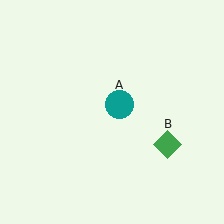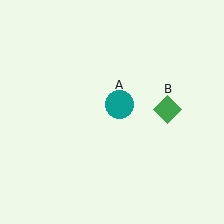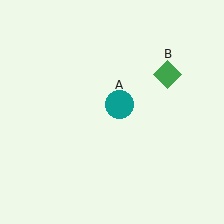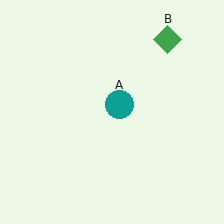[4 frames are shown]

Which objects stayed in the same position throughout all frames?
Teal circle (object A) remained stationary.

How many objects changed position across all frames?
1 object changed position: green diamond (object B).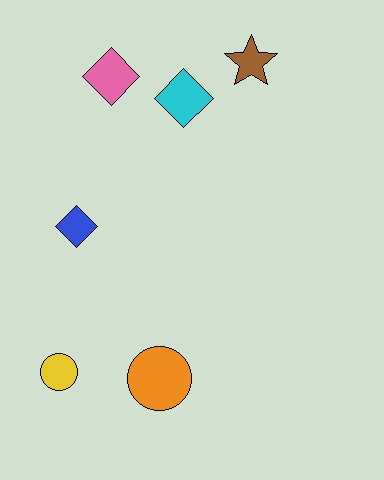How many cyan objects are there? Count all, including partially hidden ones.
There is 1 cyan object.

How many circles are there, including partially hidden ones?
There are 2 circles.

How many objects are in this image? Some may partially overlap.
There are 6 objects.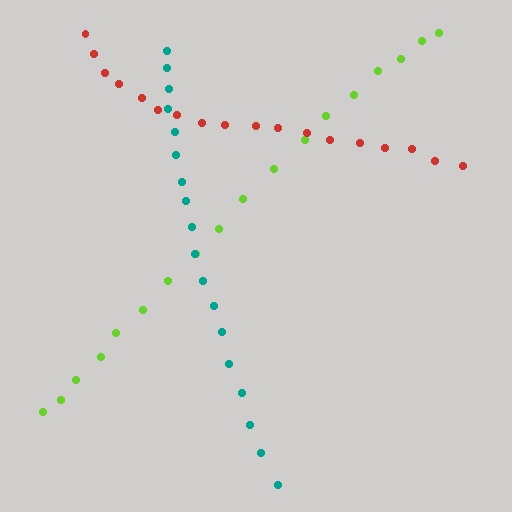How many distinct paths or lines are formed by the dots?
There are 3 distinct paths.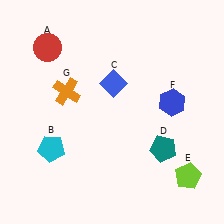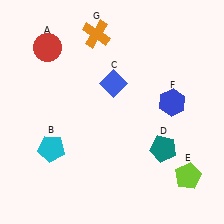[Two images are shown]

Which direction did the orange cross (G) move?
The orange cross (G) moved up.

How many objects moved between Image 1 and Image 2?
1 object moved between the two images.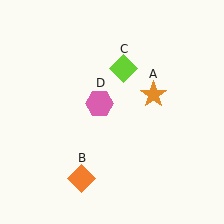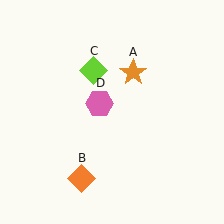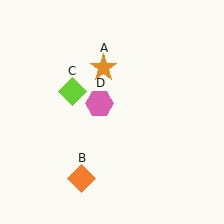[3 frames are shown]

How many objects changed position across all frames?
2 objects changed position: orange star (object A), lime diamond (object C).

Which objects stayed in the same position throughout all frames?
Orange diamond (object B) and pink hexagon (object D) remained stationary.